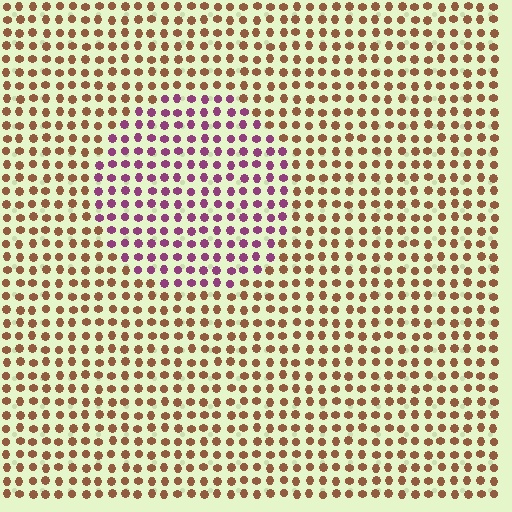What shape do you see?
I see a circle.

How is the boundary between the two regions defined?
The boundary is defined purely by a slight shift in hue (about 66 degrees). Spacing, size, and orientation are identical on both sides.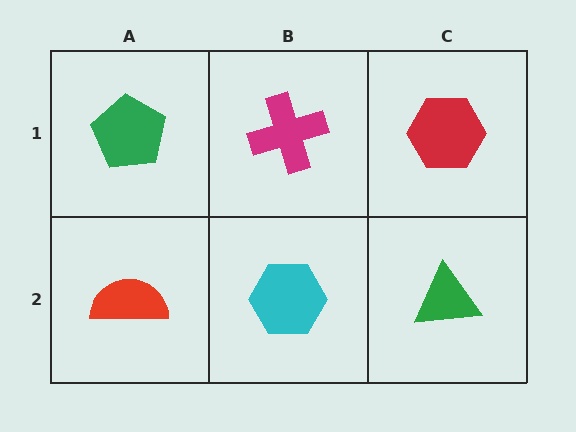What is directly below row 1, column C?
A green triangle.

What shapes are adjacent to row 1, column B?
A cyan hexagon (row 2, column B), a green pentagon (row 1, column A), a red hexagon (row 1, column C).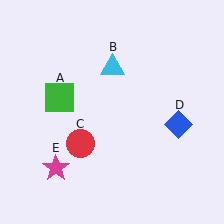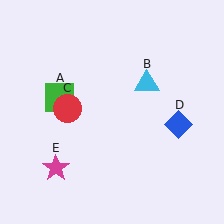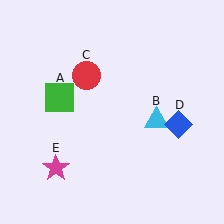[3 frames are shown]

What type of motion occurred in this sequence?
The cyan triangle (object B), red circle (object C) rotated clockwise around the center of the scene.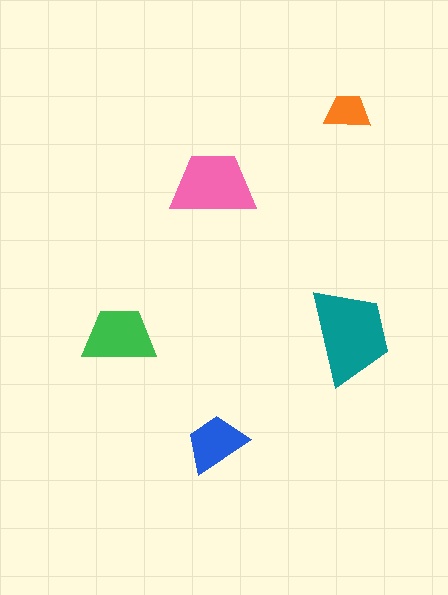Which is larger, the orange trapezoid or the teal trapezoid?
The teal one.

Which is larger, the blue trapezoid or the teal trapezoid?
The teal one.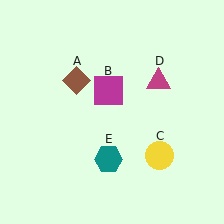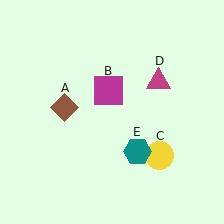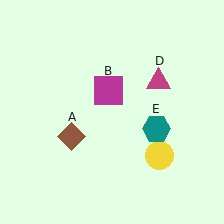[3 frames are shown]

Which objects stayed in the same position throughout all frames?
Magenta square (object B) and yellow circle (object C) and magenta triangle (object D) remained stationary.